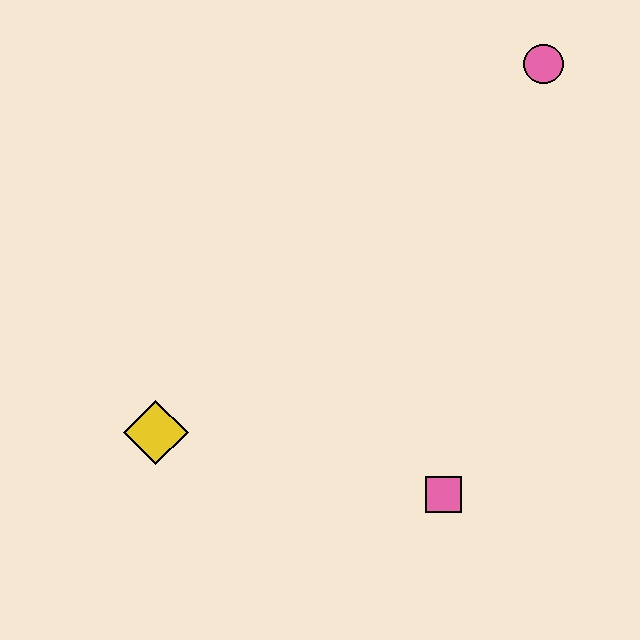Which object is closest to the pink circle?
The pink square is closest to the pink circle.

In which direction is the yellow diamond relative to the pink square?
The yellow diamond is to the left of the pink square.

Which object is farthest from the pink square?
The pink circle is farthest from the pink square.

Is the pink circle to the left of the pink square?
No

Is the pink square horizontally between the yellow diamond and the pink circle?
Yes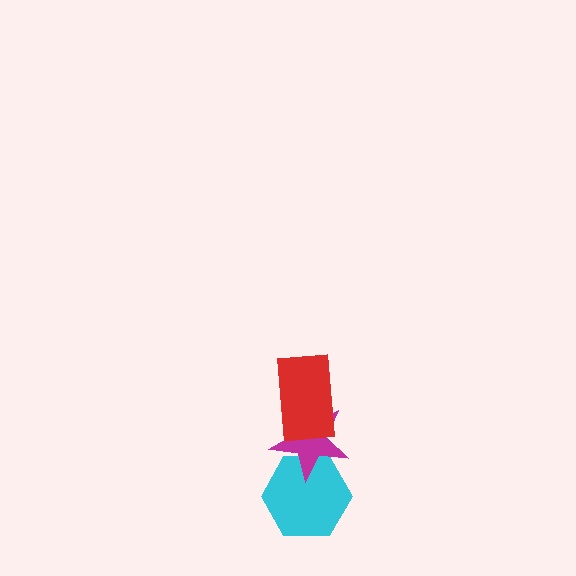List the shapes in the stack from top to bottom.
From top to bottom: the red rectangle, the magenta star, the cyan hexagon.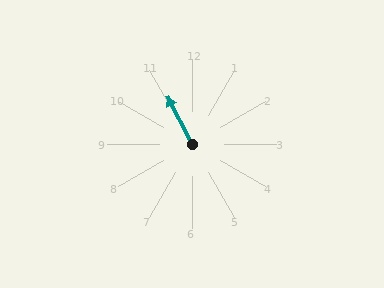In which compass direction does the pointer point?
Northwest.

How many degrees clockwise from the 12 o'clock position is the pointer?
Approximately 332 degrees.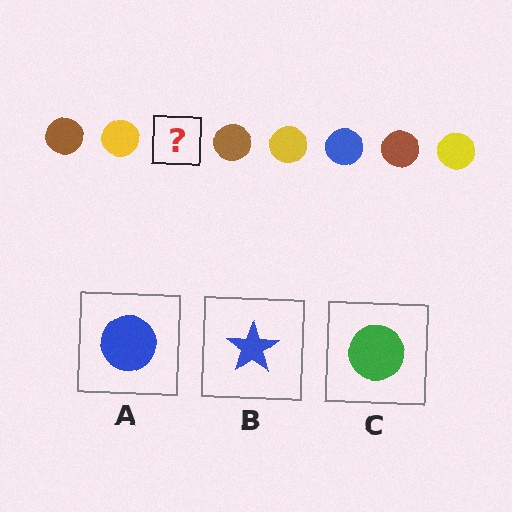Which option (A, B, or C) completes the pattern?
A.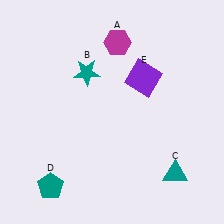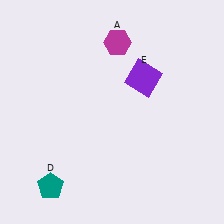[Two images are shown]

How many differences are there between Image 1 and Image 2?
There are 2 differences between the two images.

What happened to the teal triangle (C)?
The teal triangle (C) was removed in Image 2. It was in the bottom-right area of Image 1.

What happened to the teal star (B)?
The teal star (B) was removed in Image 2. It was in the top-left area of Image 1.